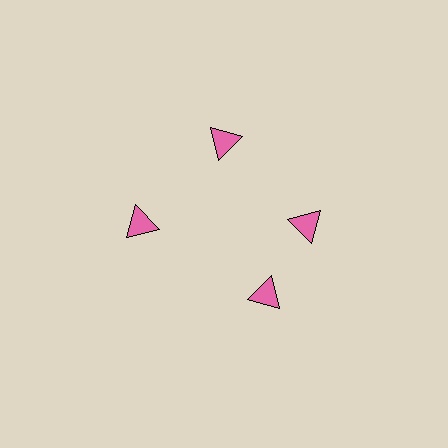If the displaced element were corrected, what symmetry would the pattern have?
It would have 4-fold rotational symmetry — the pattern would map onto itself every 90 degrees.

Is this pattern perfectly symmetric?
No. The 4 pink triangles are arranged in a ring, but one element near the 6 o'clock position is rotated out of alignment along the ring, breaking the 4-fold rotational symmetry.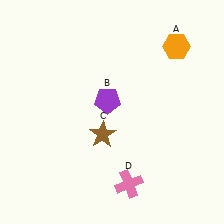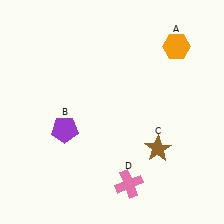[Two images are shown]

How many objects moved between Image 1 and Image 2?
2 objects moved between the two images.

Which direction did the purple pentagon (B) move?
The purple pentagon (B) moved left.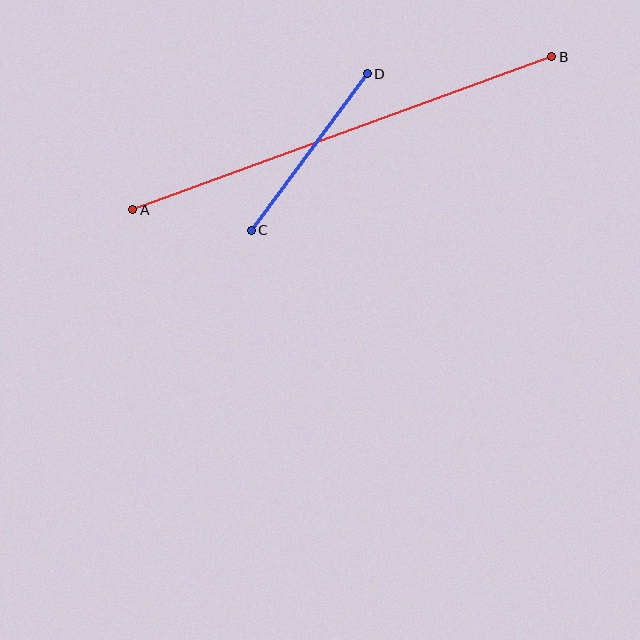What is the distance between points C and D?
The distance is approximately 195 pixels.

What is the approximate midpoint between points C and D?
The midpoint is at approximately (309, 152) pixels.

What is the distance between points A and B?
The distance is approximately 446 pixels.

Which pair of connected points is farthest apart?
Points A and B are farthest apart.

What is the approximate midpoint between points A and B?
The midpoint is at approximately (342, 133) pixels.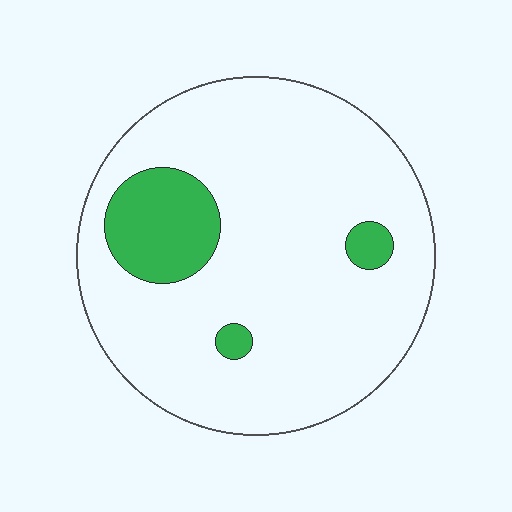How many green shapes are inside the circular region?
3.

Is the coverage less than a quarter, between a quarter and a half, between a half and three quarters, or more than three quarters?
Less than a quarter.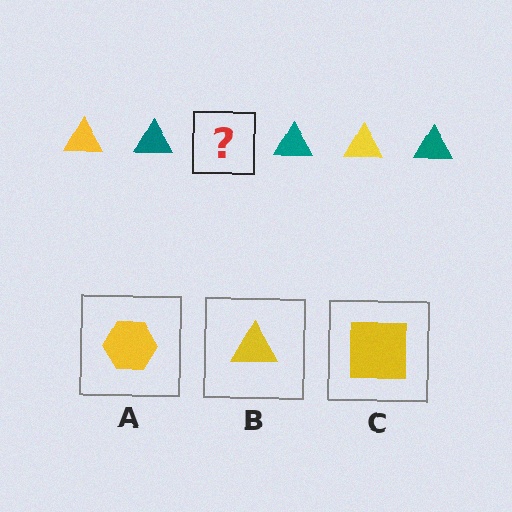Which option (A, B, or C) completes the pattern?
B.